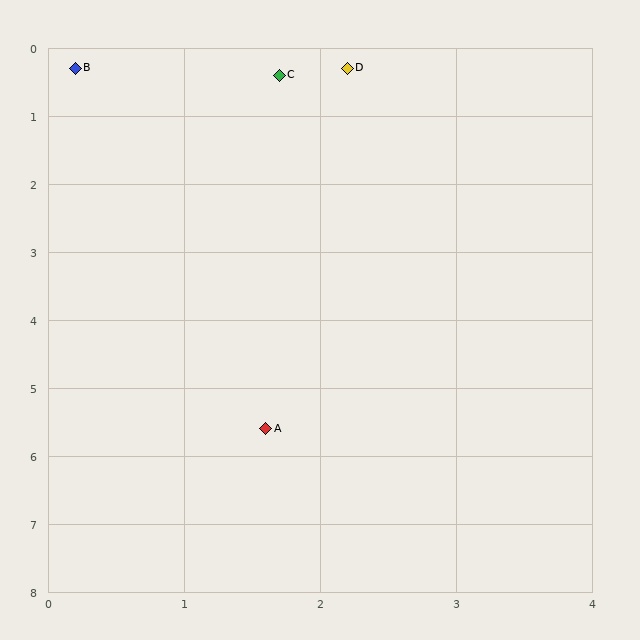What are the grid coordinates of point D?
Point D is at approximately (2.2, 0.3).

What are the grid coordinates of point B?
Point B is at approximately (0.2, 0.3).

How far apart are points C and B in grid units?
Points C and B are about 1.5 grid units apart.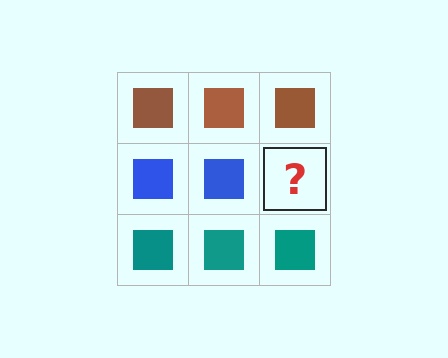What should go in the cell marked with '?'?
The missing cell should contain a blue square.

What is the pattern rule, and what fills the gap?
The rule is that each row has a consistent color. The gap should be filled with a blue square.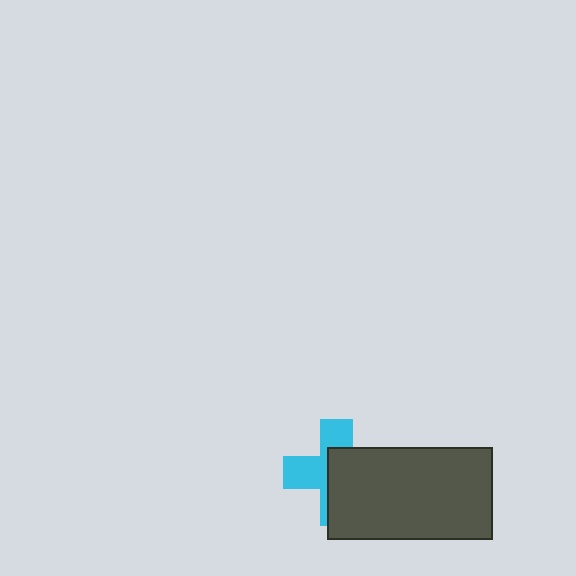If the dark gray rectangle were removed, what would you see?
You would see the complete cyan cross.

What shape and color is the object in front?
The object in front is a dark gray rectangle.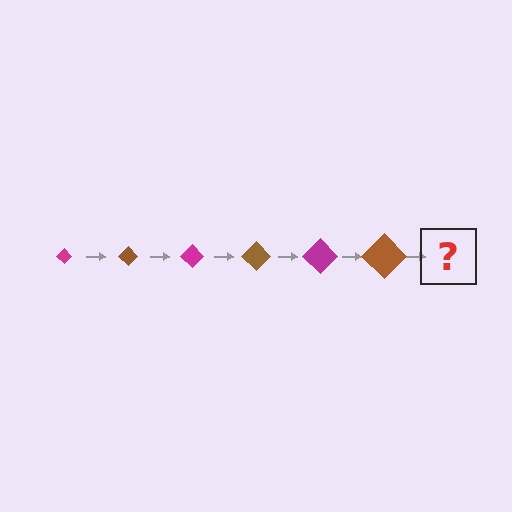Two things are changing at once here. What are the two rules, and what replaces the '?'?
The two rules are that the diamond grows larger each step and the color cycles through magenta and brown. The '?' should be a magenta diamond, larger than the previous one.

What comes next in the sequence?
The next element should be a magenta diamond, larger than the previous one.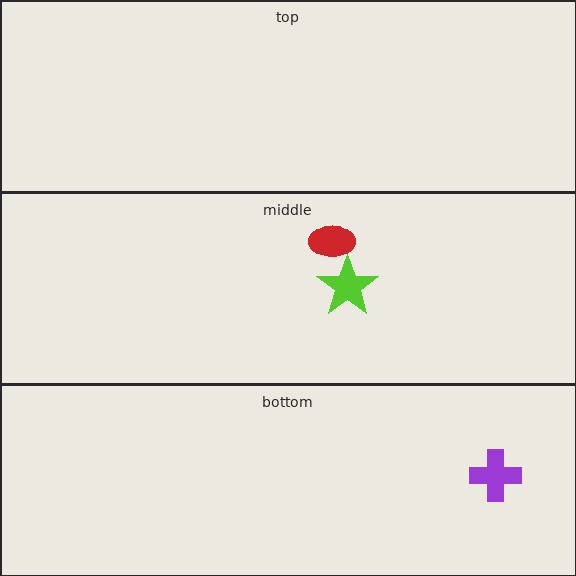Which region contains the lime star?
The middle region.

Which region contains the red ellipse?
The middle region.